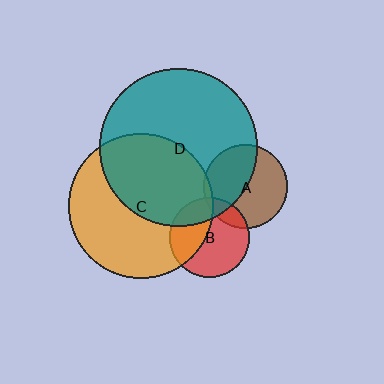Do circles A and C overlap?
Yes.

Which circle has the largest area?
Circle D (teal).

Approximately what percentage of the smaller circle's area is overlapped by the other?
Approximately 5%.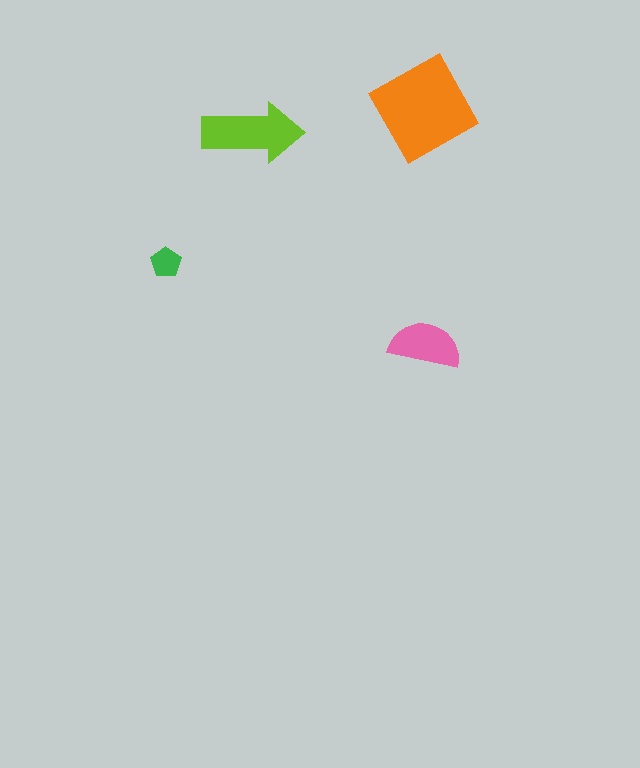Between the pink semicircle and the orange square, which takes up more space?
The orange square.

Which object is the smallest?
The green pentagon.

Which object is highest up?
The orange square is topmost.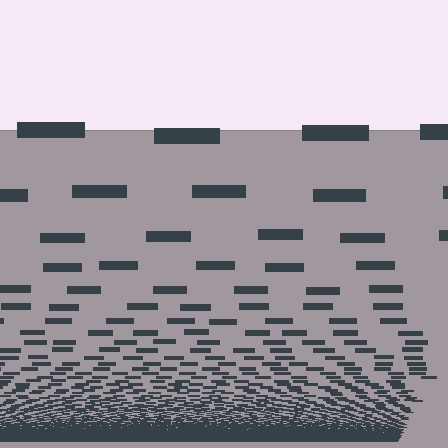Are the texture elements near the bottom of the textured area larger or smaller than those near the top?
Smaller. The gradient is inverted — elements near the bottom are smaller and denser.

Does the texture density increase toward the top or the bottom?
Density increases toward the bottom.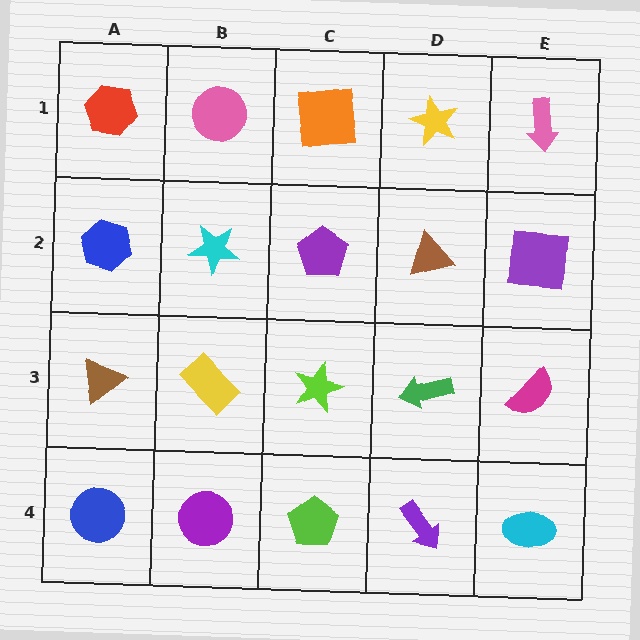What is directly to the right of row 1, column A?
A pink circle.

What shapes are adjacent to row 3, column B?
A cyan star (row 2, column B), a purple circle (row 4, column B), a brown triangle (row 3, column A), a lime star (row 3, column C).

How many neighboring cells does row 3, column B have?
4.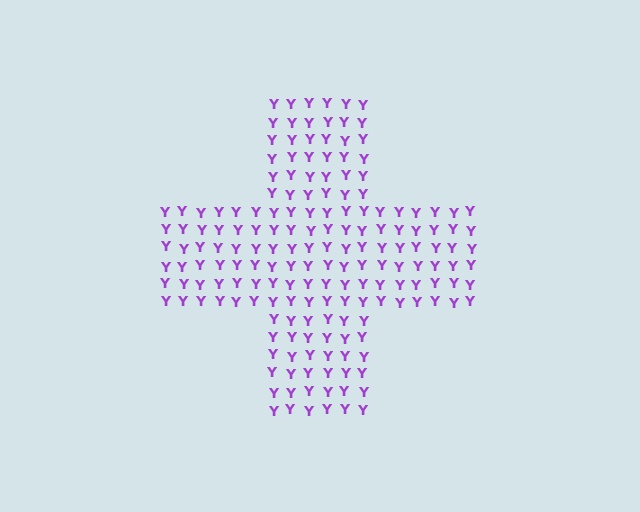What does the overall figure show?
The overall figure shows a cross.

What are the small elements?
The small elements are letter Y's.